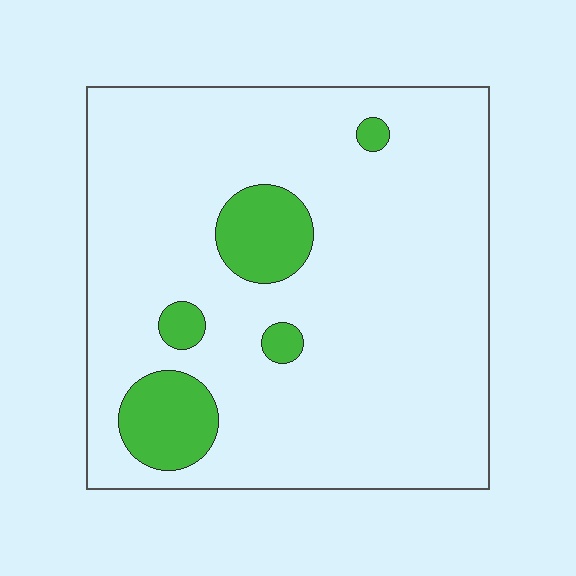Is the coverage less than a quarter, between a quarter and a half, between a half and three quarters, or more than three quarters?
Less than a quarter.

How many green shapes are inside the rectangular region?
5.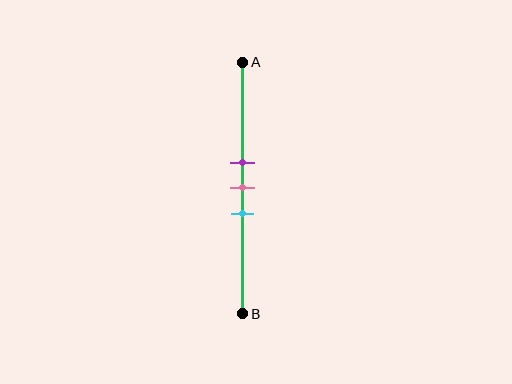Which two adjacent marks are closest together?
The purple and pink marks are the closest adjacent pair.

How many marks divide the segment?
There are 3 marks dividing the segment.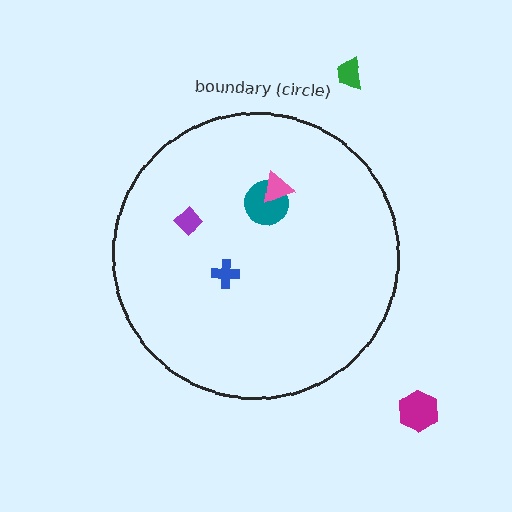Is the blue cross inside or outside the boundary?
Inside.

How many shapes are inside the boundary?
4 inside, 2 outside.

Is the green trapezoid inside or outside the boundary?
Outside.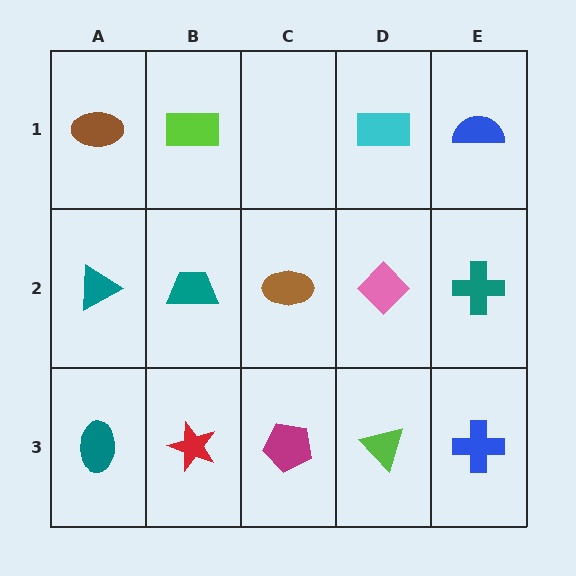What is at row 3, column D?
A lime triangle.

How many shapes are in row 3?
5 shapes.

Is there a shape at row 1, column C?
No, that cell is empty.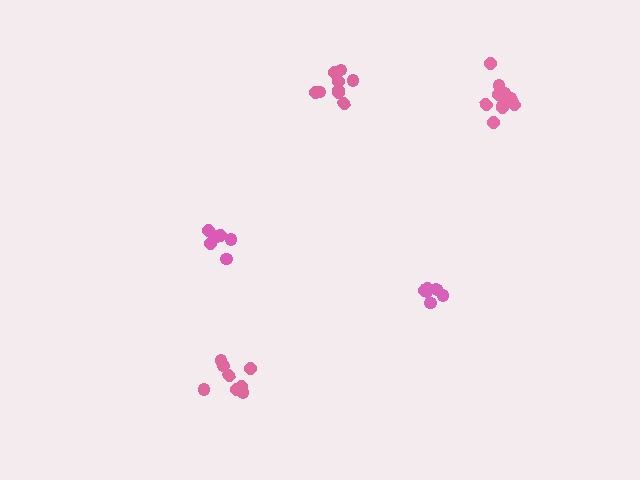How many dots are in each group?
Group 1: 8 dots, Group 2: 9 dots, Group 3: 12 dots, Group 4: 6 dots, Group 5: 6 dots (41 total).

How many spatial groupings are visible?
There are 5 spatial groupings.